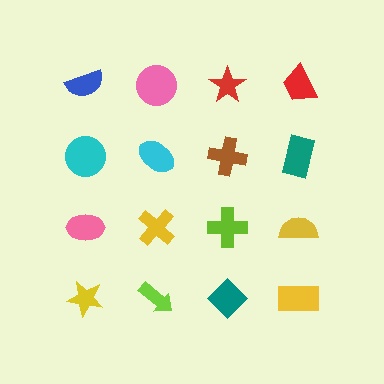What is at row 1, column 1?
A blue semicircle.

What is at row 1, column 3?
A red star.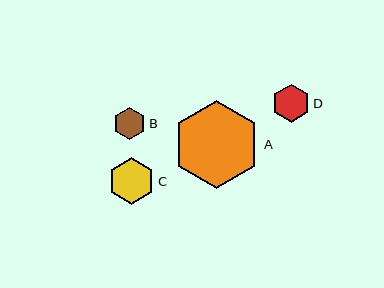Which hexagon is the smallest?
Hexagon B is the smallest with a size of approximately 32 pixels.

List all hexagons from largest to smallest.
From largest to smallest: A, C, D, B.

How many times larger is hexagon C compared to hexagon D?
Hexagon C is approximately 1.2 times the size of hexagon D.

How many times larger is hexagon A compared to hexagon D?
Hexagon A is approximately 2.3 times the size of hexagon D.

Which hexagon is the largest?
Hexagon A is the largest with a size of approximately 87 pixels.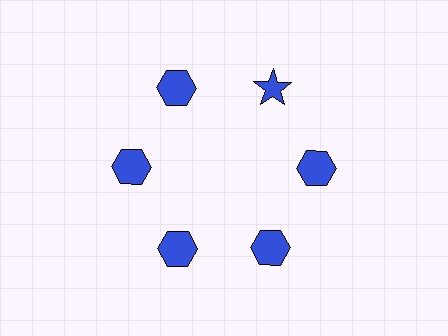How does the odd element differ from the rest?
It has a different shape: star instead of hexagon.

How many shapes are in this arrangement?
There are 6 shapes arranged in a ring pattern.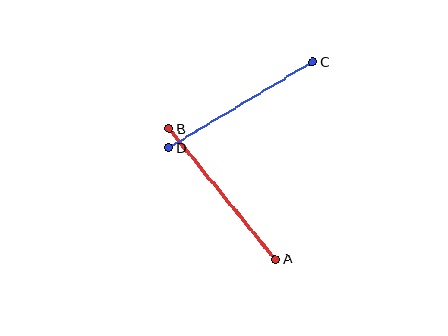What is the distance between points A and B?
The distance is approximately 168 pixels.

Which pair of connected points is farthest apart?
Points A and B are farthest apart.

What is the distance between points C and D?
The distance is approximately 167 pixels.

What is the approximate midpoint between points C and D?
The midpoint is at approximately (241, 105) pixels.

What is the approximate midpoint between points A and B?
The midpoint is at approximately (222, 194) pixels.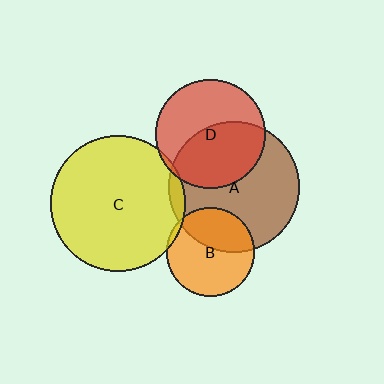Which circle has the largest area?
Circle C (yellow).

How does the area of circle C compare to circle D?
Approximately 1.5 times.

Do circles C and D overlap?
Yes.